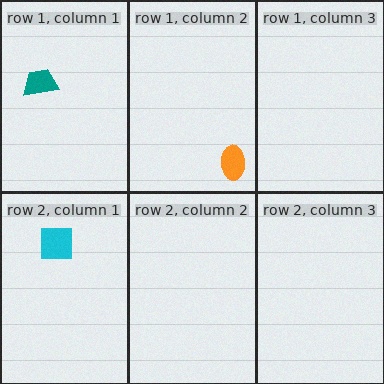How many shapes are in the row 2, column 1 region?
1.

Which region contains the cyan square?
The row 2, column 1 region.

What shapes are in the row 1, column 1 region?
The teal trapezoid.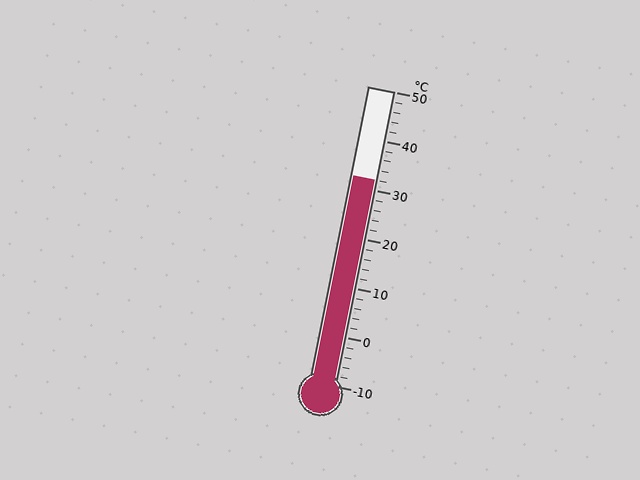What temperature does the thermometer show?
The thermometer shows approximately 32°C.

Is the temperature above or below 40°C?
The temperature is below 40°C.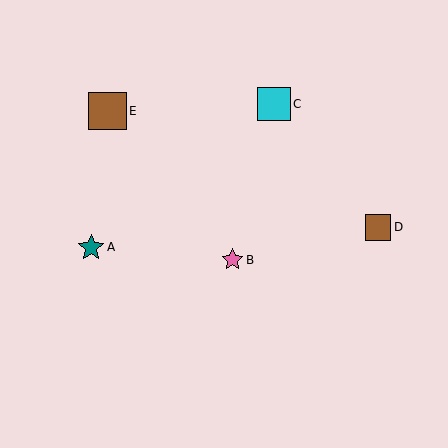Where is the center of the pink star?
The center of the pink star is at (233, 260).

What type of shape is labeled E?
Shape E is a brown square.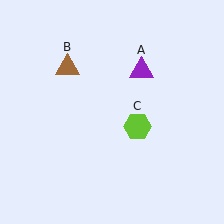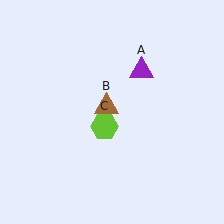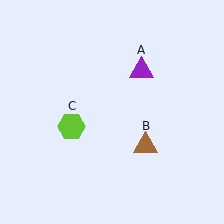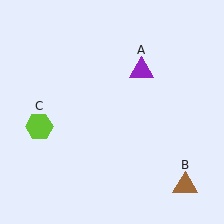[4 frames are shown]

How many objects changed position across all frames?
2 objects changed position: brown triangle (object B), lime hexagon (object C).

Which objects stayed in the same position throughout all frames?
Purple triangle (object A) remained stationary.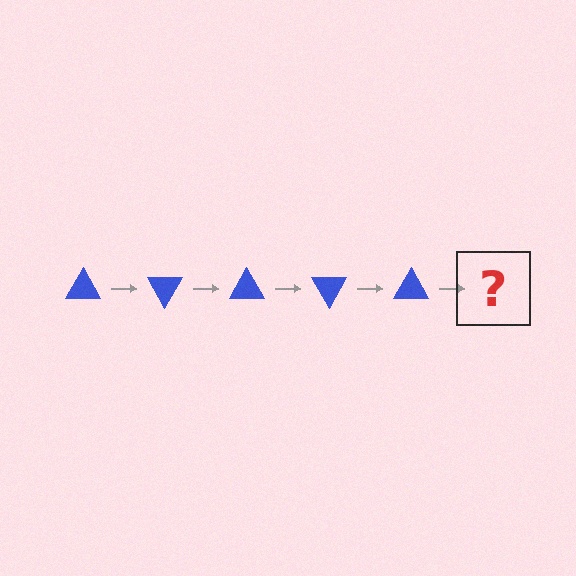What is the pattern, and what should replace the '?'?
The pattern is that the triangle rotates 60 degrees each step. The '?' should be a blue triangle rotated 300 degrees.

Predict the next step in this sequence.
The next step is a blue triangle rotated 300 degrees.